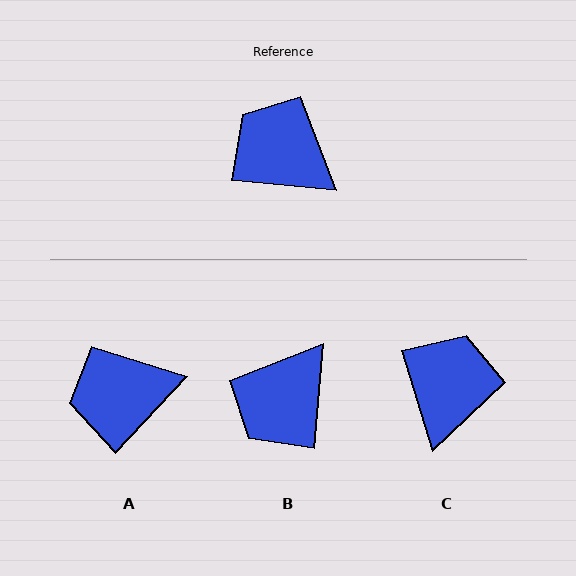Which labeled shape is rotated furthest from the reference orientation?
B, about 91 degrees away.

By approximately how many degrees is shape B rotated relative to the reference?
Approximately 91 degrees counter-clockwise.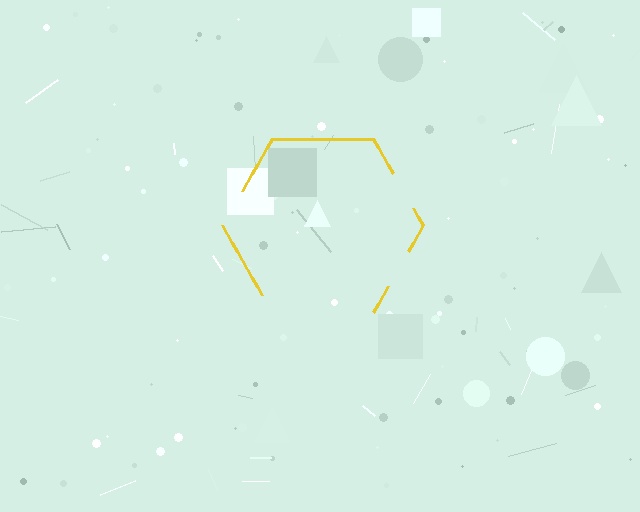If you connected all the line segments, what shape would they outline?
They would outline a hexagon.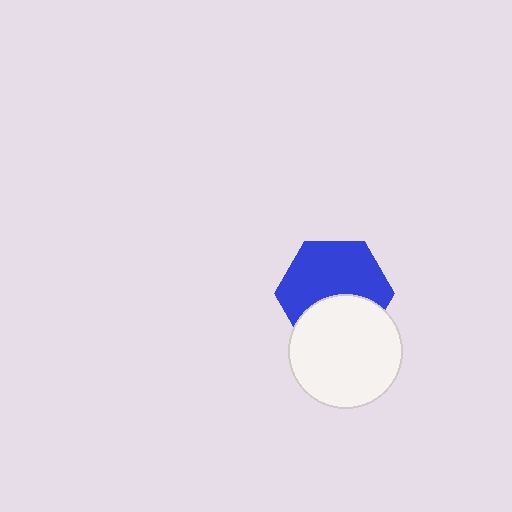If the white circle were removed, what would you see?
You would see the complete blue hexagon.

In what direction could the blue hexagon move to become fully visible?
The blue hexagon could move up. That would shift it out from behind the white circle entirely.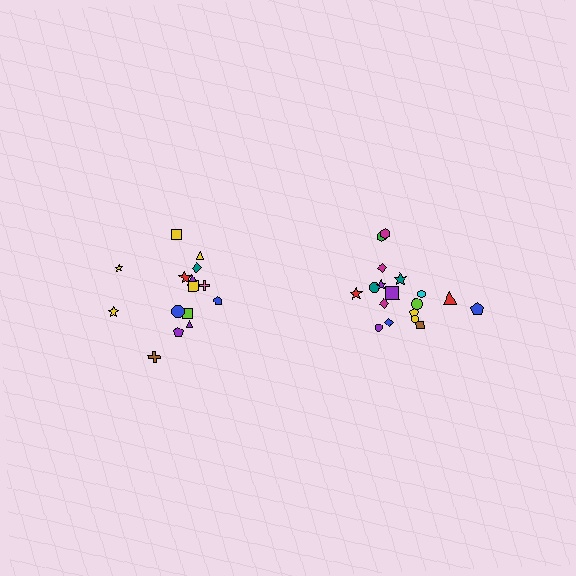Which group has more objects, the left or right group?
The right group.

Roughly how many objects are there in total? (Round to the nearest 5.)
Roughly 35 objects in total.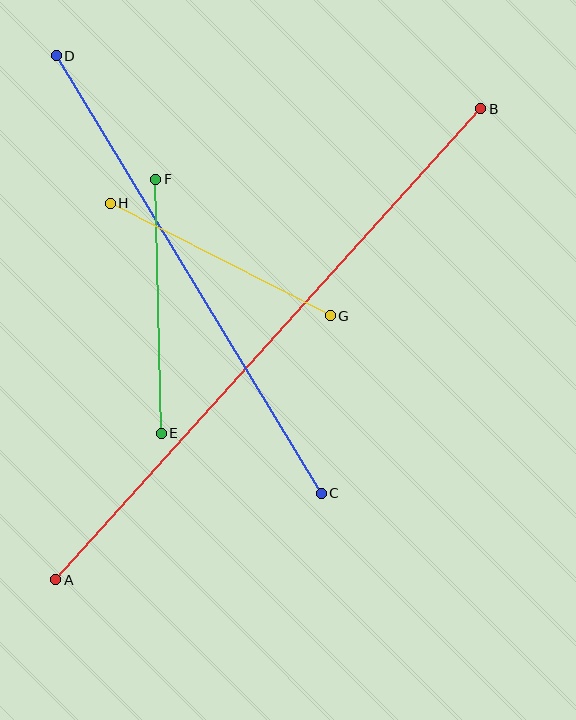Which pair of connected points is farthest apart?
Points A and B are farthest apart.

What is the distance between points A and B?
The distance is approximately 635 pixels.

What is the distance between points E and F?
The distance is approximately 254 pixels.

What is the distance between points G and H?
The distance is approximately 247 pixels.